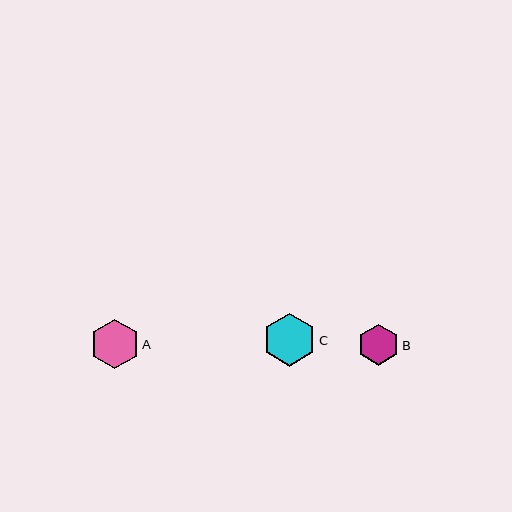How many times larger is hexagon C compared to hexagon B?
Hexagon C is approximately 1.3 times the size of hexagon B.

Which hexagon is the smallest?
Hexagon B is the smallest with a size of approximately 41 pixels.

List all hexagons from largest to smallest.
From largest to smallest: C, A, B.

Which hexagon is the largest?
Hexagon C is the largest with a size of approximately 53 pixels.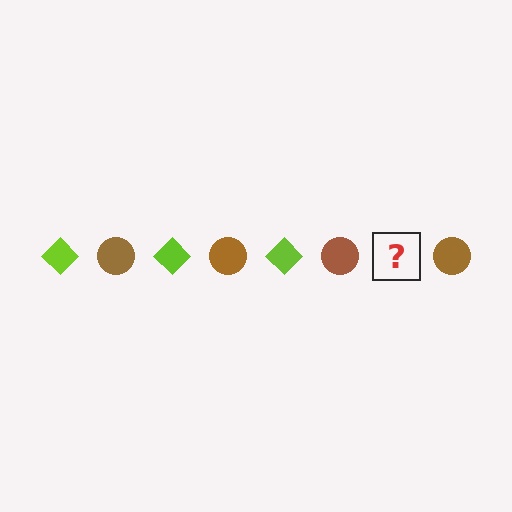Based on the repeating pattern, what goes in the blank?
The blank should be a lime diamond.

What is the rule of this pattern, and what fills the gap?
The rule is that the pattern alternates between lime diamond and brown circle. The gap should be filled with a lime diamond.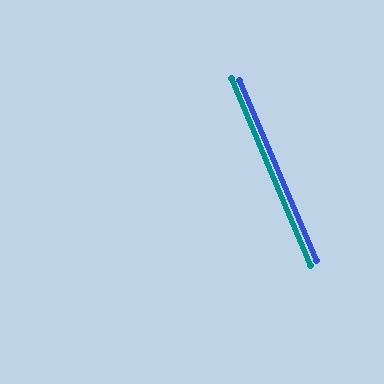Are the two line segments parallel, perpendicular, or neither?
Parallel — their directions differ by only 0.0°.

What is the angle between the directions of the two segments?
Approximately 0 degrees.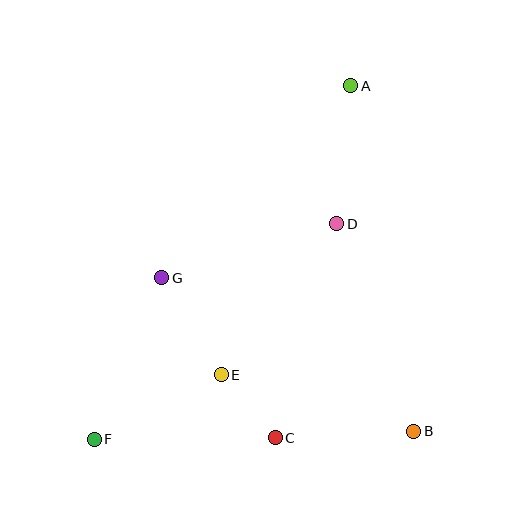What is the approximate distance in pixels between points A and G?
The distance between A and G is approximately 269 pixels.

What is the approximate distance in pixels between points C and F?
The distance between C and F is approximately 181 pixels.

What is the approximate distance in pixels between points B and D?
The distance between B and D is approximately 222 pixels.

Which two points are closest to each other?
Points C and E are closest to each other.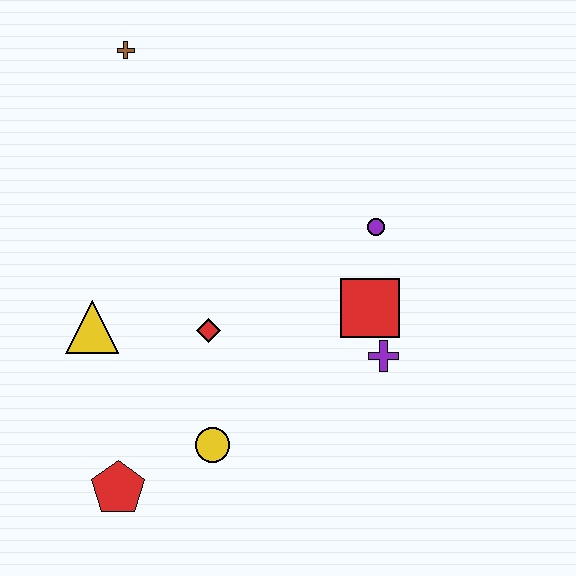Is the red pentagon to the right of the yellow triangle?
Yes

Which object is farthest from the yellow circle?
The brown cross is farthest from the yellow circle.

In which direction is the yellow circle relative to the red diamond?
The yellow circle is below the red diamond.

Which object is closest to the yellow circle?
The red pentagon is closest to the yellow circle.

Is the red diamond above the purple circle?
No